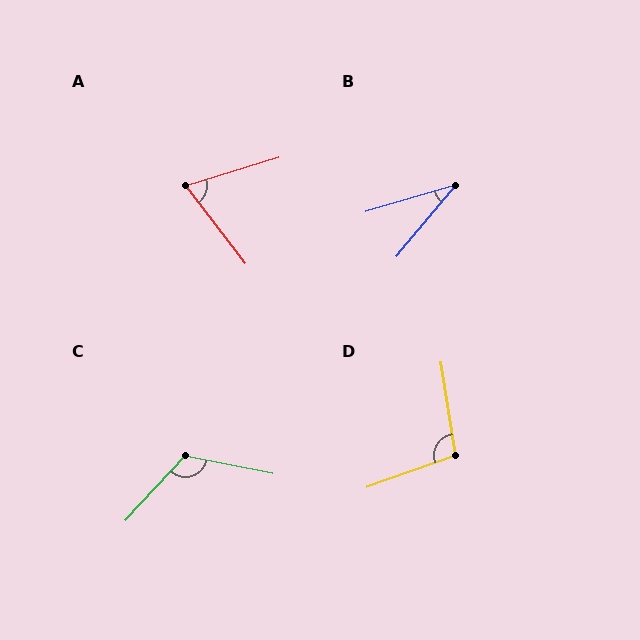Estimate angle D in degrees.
Approximately 101 degrees.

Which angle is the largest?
C, at approximately 121 degrees.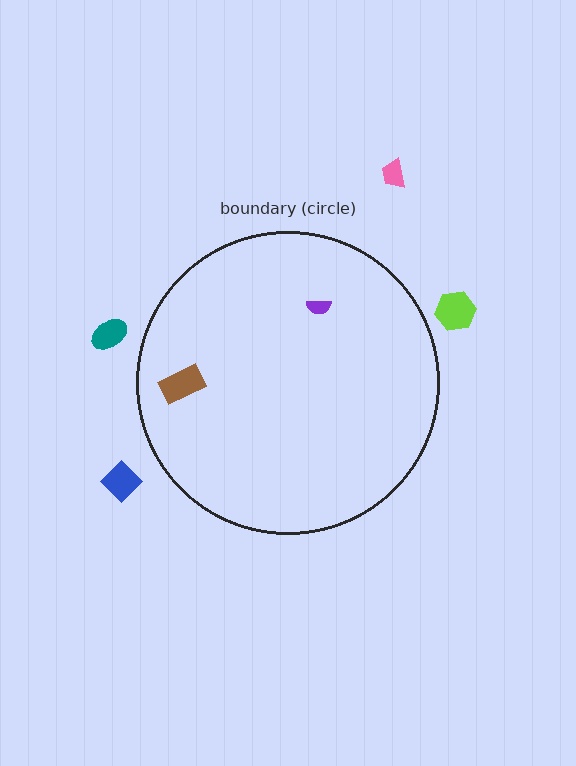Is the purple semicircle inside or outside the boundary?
Inside.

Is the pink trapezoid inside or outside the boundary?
Outside.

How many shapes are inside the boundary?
2 inside, 4 outside.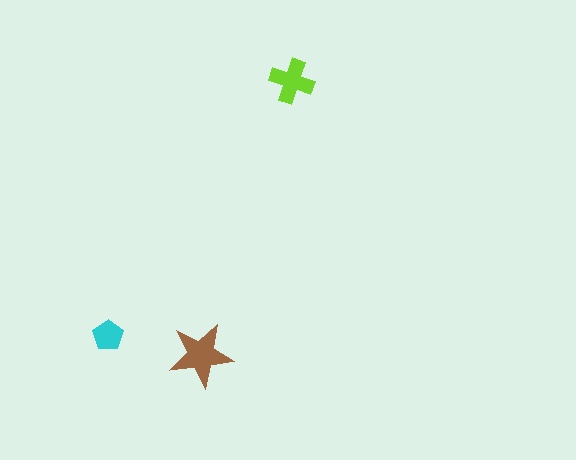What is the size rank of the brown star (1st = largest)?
1st.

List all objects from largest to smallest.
The brown star, the lime cross, the cyan pentagon.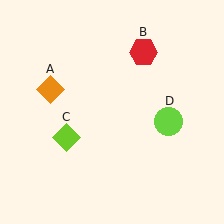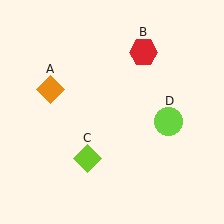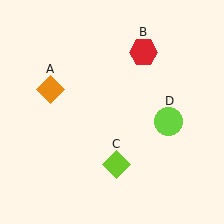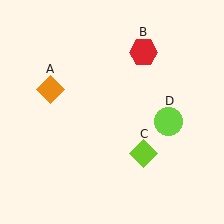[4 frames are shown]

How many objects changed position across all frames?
1 object changed position: lime diamond (object C).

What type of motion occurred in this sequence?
The lime diamond (object C) rotated counterclockwise around the center of the scene.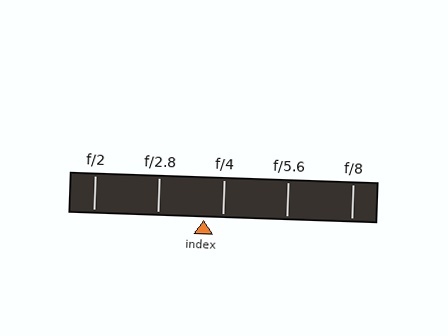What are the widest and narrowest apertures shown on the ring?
The widest aperture shown is f/2 and the narrowest is f/8.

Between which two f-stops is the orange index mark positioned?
The index mark is between f/2.8 and f/4.